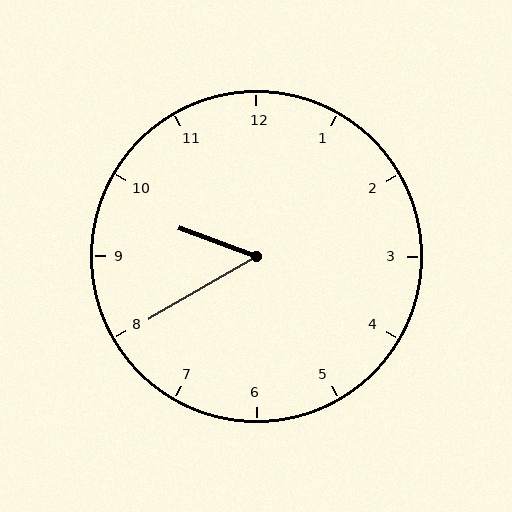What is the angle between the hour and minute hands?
Approximately 50 degrees.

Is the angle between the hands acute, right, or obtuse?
It is acute.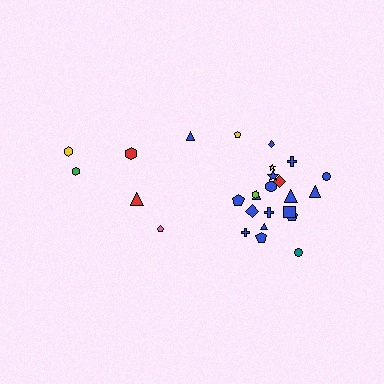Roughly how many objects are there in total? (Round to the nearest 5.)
Roughly 25 objects in total.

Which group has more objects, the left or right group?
The right group.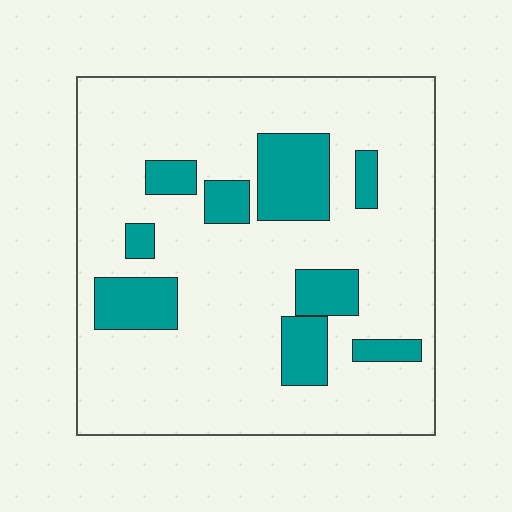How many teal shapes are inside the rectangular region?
9.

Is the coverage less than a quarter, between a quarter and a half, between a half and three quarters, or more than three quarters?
Less than a quarter.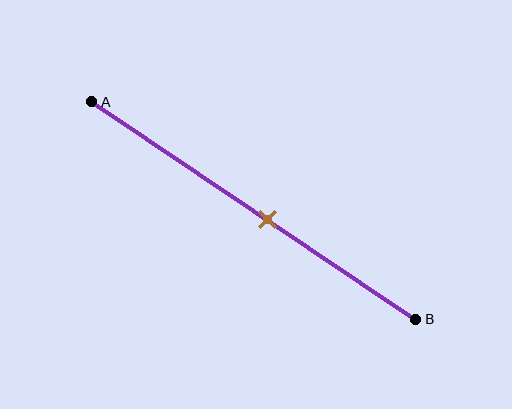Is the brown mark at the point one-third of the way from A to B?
No, the mark is at about 55% from A, not at the 33% one-third point.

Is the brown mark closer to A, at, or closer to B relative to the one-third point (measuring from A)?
The brown mark is closer to point B than the one-third point of segment AB.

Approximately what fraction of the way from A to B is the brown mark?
The brown mark is approximately 55% of the way from A to B.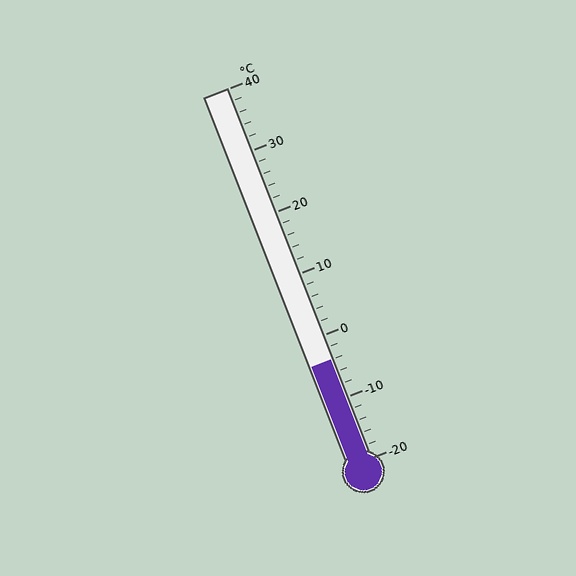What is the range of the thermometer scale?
The thermometer scale ranges from -20°C to 40°C.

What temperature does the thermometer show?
The thermometer shows approximately -4°C.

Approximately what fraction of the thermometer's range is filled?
The thermometer is filled to approximately 25% of its range.